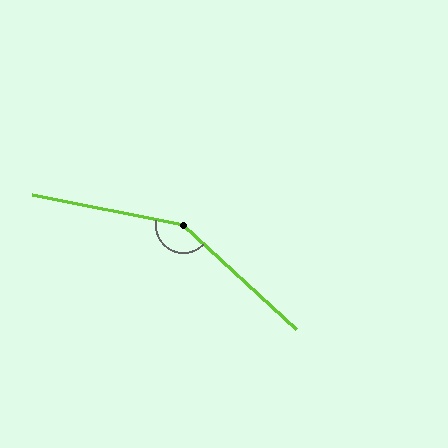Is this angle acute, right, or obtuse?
It is obtuse.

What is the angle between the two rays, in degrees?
Approximately 149 degrees.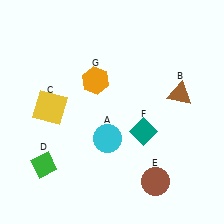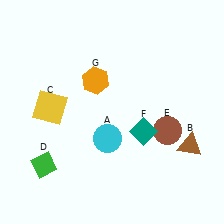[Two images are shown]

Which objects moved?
The objects that moved are: the brown triangle (B), the brown circle (E).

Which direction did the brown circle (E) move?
The brown circle (E) moved up.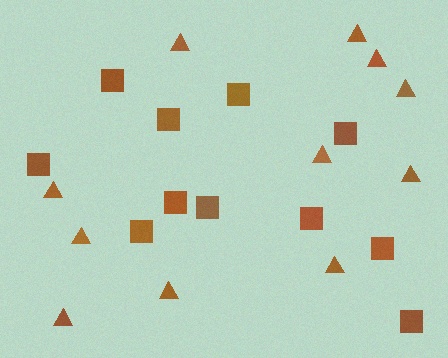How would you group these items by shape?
There are 2 groups: one group of triangles (11) and one group of squares (11).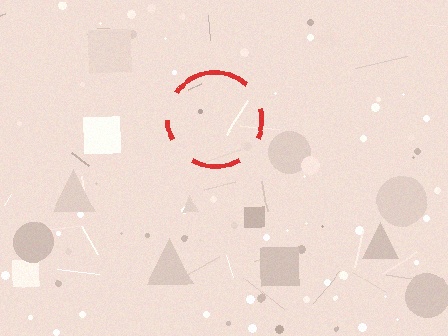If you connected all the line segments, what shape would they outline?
They would outline a circle.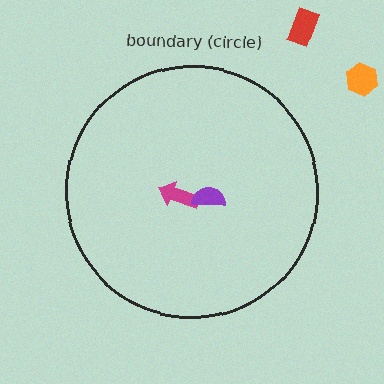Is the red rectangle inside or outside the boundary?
Outside.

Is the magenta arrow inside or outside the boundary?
Inside.